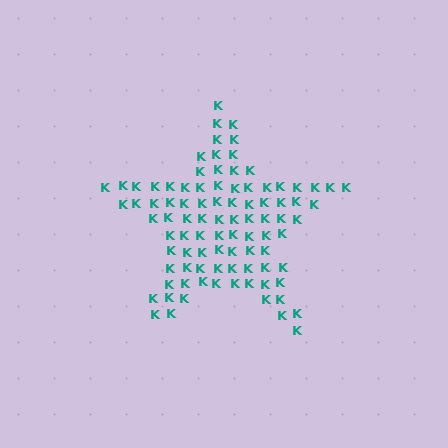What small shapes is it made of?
It is made of small letter K's.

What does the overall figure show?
The overall figure shows a star.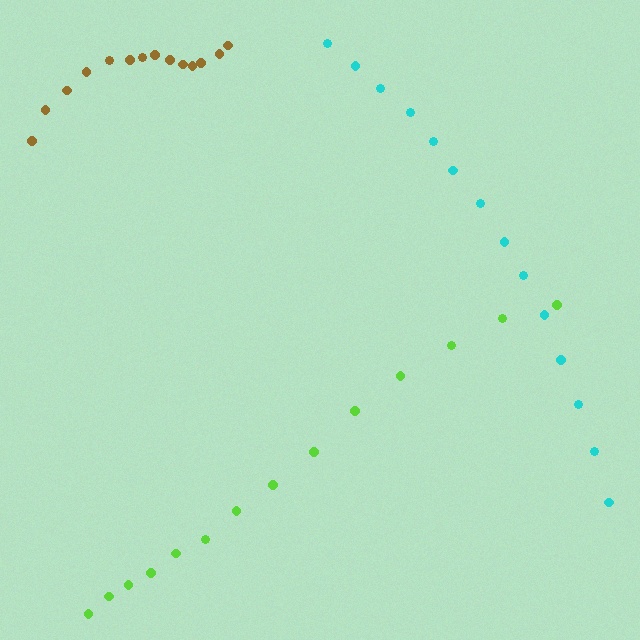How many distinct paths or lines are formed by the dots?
There are 3 distinct paths.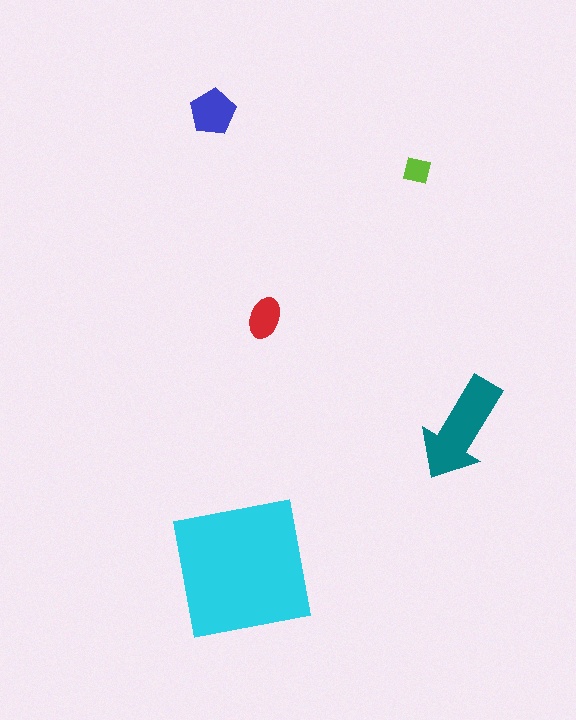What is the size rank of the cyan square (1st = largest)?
1st.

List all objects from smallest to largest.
The lime square, the red ellipse, the blue pentagon, the teal arrow, the cyan square.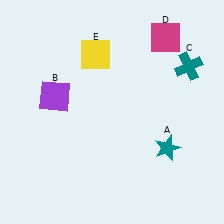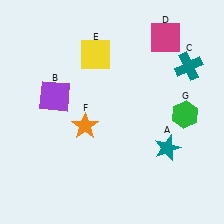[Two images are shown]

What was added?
An orange star (F), a green hexagon (G) were added in Image 2.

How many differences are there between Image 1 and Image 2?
There are 2 differences between the two images.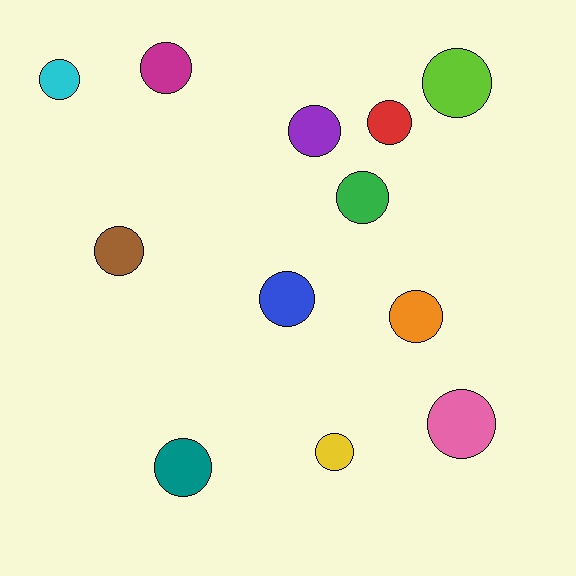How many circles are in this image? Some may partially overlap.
There are 12 circles.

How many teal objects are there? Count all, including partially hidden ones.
There is 1 teal object.